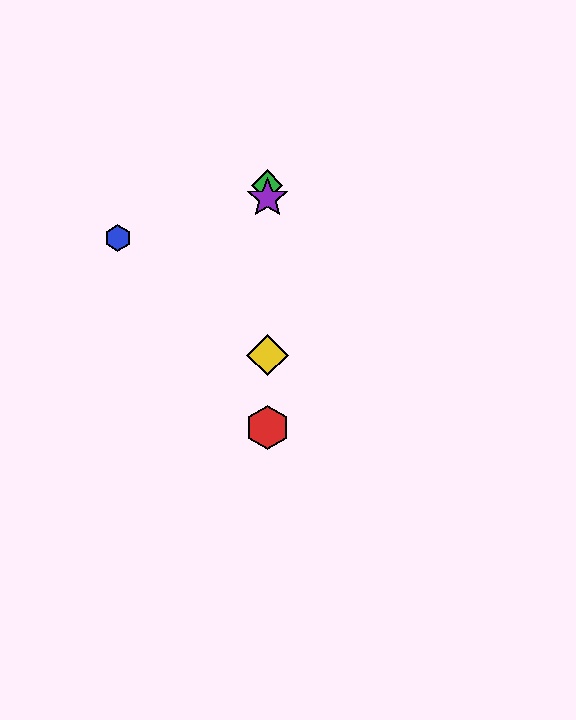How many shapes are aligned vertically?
4 shapes (the red hexagon, the green diamond, the yellow diamond, the purple star) are aligned vertically.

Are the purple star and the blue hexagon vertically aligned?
No, the purple star is at x≈267 and the blue hexagon is at x≈118.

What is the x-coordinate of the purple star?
The purple star is at x≈267.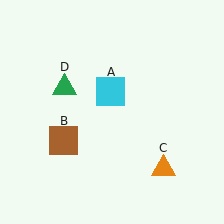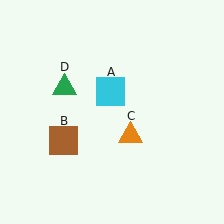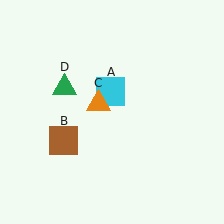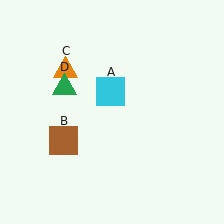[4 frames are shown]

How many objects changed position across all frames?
1 object changed position: orange triangle (object C).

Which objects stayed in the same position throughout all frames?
Cyan square (object A) and brown square (object B) and green triangle (object D) remained stationary.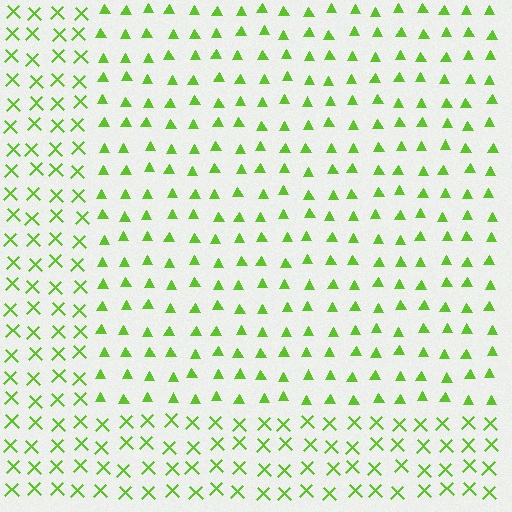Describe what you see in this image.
The image is filled with small lime elements arranged in a uniform grid. A rectangle-shaped region contains triangles, while the surrounding area contains X marks. The boundary is defined purely by the change in element shape.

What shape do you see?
I see a rectangle.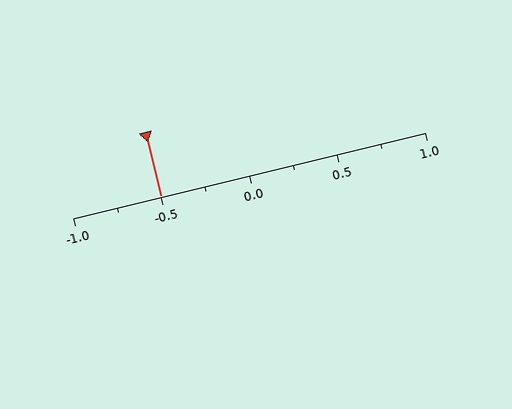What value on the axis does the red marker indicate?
The marker indicates approximately -0.5.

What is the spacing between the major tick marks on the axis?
The major ticks are spaced 0.5 apart.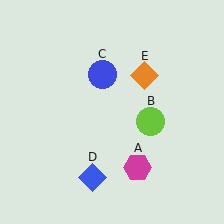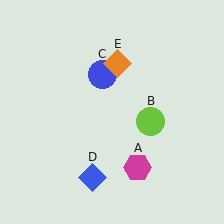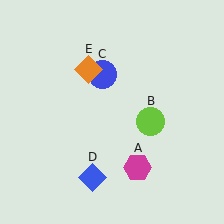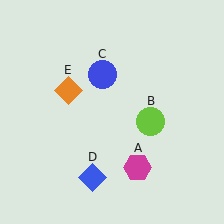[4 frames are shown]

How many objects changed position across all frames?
1 object changed position: orange diamond (object E).